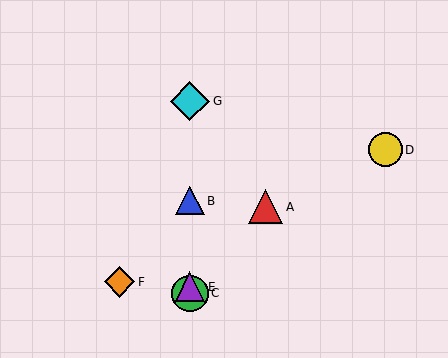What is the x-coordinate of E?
Object E is at x≈190.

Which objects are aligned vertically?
Objects B, C, E, G are aligned vertically.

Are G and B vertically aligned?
Yes, both are at x≈190.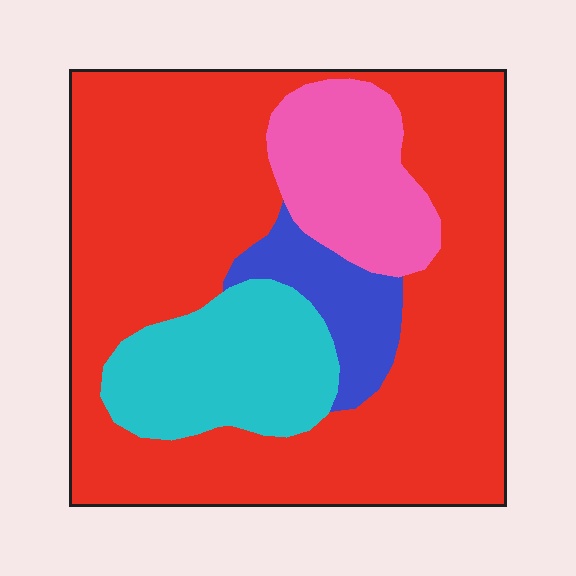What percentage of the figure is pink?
Pink covers about 15% of the figure.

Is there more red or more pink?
Red.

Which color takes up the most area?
Red, at roughly 65%.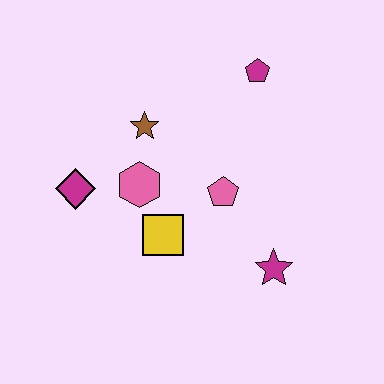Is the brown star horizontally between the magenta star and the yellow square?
No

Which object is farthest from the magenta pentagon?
The magenta diamond is farthest from the magenta pentagon.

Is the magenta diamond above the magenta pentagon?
No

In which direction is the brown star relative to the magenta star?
The brown star is above the magenta star.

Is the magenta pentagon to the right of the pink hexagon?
Yes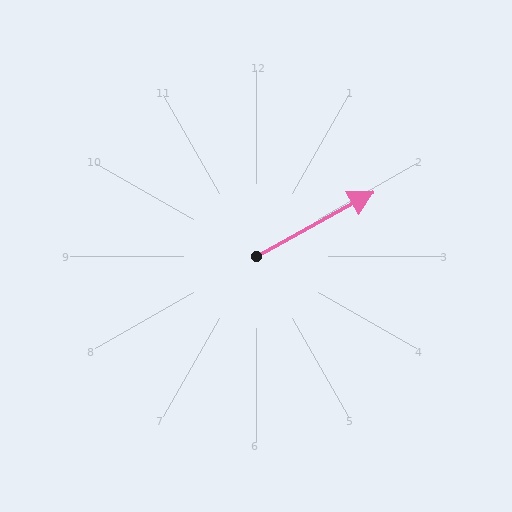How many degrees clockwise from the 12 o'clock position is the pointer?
Approximately 61 degrees.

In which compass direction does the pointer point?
Northeast.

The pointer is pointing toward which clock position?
Roughly 2 o'clock.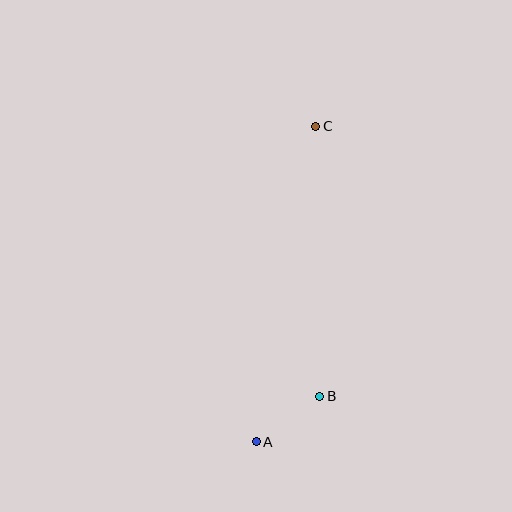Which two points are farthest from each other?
Points A and C are farthest from each other.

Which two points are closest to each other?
Points A and B are closest to each other.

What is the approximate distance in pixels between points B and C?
The distance between B and C is approximately 270 pixels.